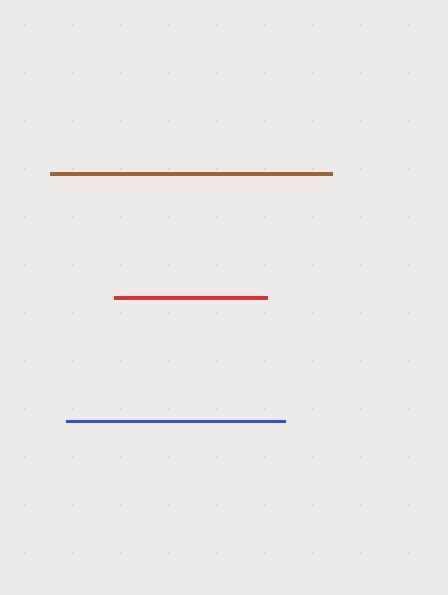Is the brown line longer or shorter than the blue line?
The brown line is longer than the blue line.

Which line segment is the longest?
The brown line is the longest at approximately 283 pixels.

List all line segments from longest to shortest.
From longest to shortest: brown, blue, red.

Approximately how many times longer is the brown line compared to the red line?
The brown line is approximately 1.8 times the length of the red line.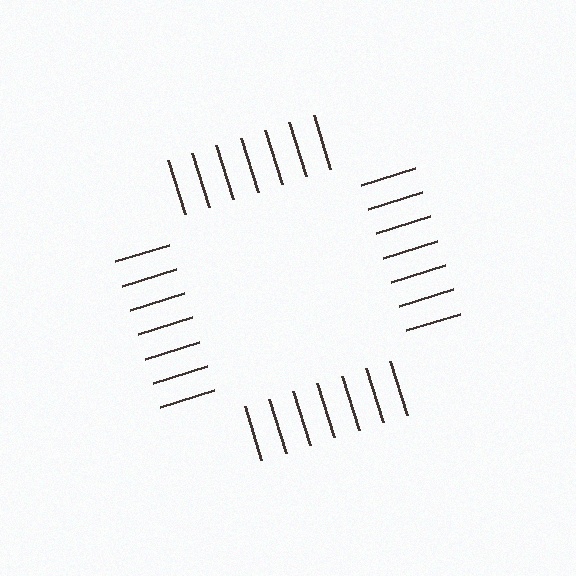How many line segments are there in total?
28 — 7 along each of the 4 edges.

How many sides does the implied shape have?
4 sides — the line-ends trace a square.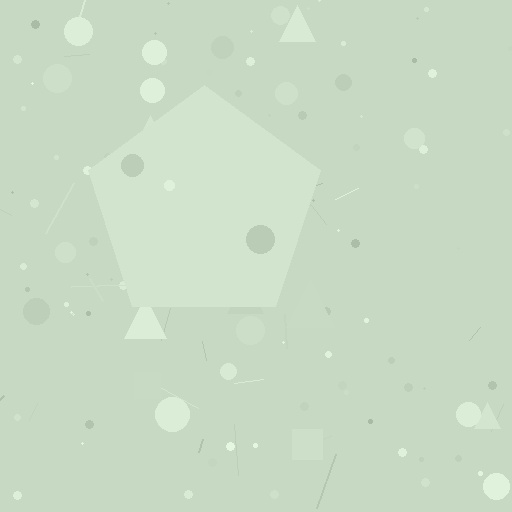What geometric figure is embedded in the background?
A pentagon is embedded in the background.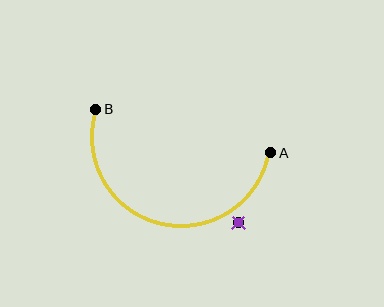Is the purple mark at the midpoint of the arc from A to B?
No — the purple mark does not lie on the arc at all. It sits slightly outside the curve.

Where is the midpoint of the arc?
The arc midpoint is the point on the curve farthest from the straight line joining A and B. It sits below that line.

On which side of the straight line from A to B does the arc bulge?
The arc bulges below the straight line connecting A and B.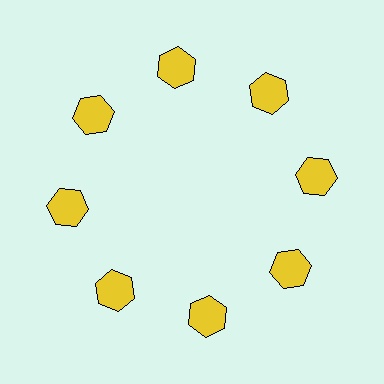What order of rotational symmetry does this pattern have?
This pattern has 8-fold rotational symmetry.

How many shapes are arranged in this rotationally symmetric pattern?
There are 8 shapes, arranged in 8 groups of 1.